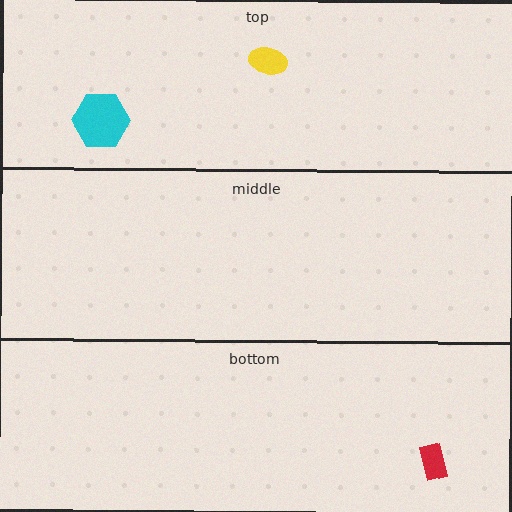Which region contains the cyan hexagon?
The top region.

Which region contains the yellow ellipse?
The top region.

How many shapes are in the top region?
2.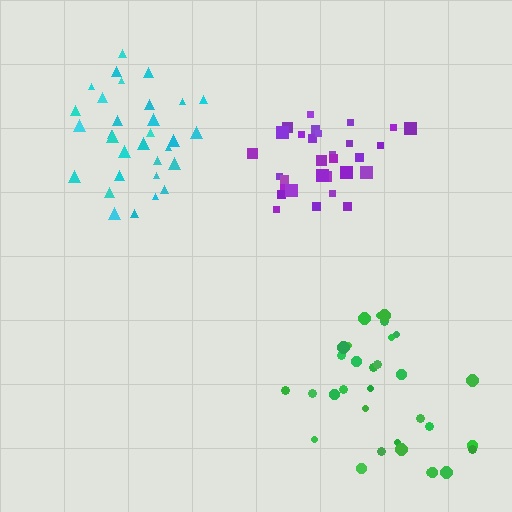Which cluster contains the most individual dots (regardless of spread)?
Green (33).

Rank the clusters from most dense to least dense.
purple, cyan, green.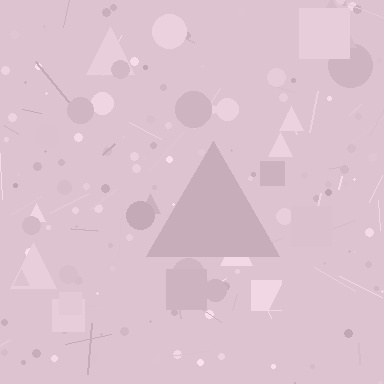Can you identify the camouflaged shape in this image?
The camouflaged shape is a triangle.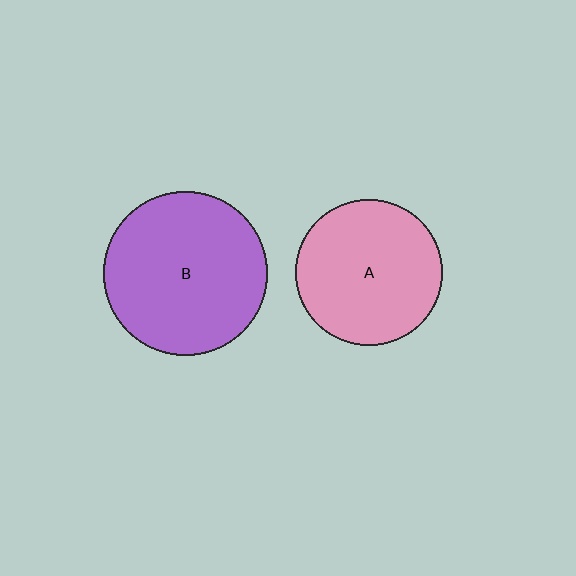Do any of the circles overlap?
No, none of the circles overlap.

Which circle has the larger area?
Circle B (purple).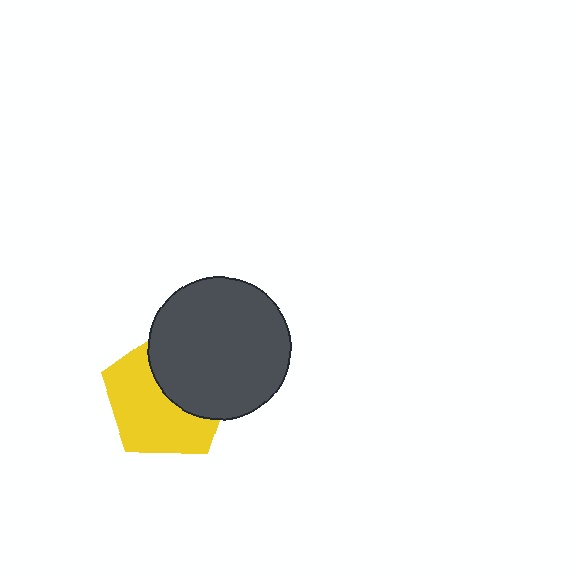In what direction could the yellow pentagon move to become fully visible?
The yellow pentagon could move toward the lower-left. That would shift it out from behind the dark gray circle entirely.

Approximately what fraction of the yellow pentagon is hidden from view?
Roughly 43% of the yellow pentagon is hidden behind the dark gray circle.